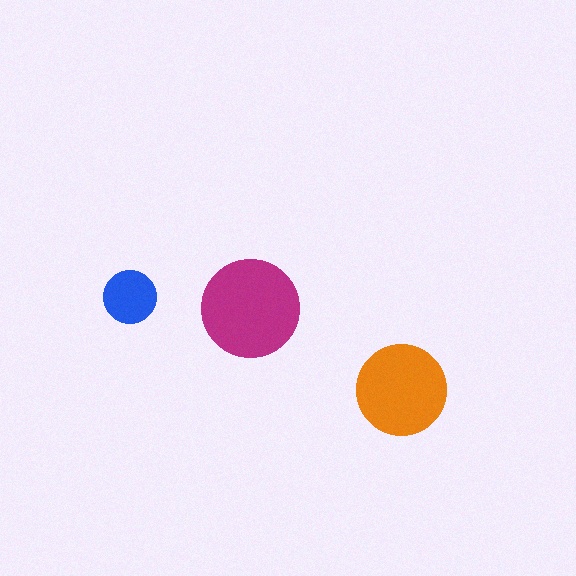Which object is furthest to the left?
The blue circle is leftmost.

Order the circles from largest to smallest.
the magenta one, the orange one, the blue one.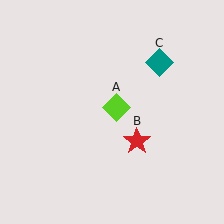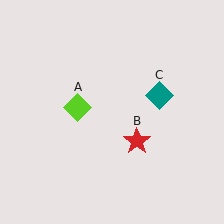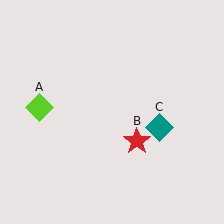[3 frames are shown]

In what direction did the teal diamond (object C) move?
The teal diamond (object C) moved down.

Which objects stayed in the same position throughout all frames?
Red star (object B) remained stationary.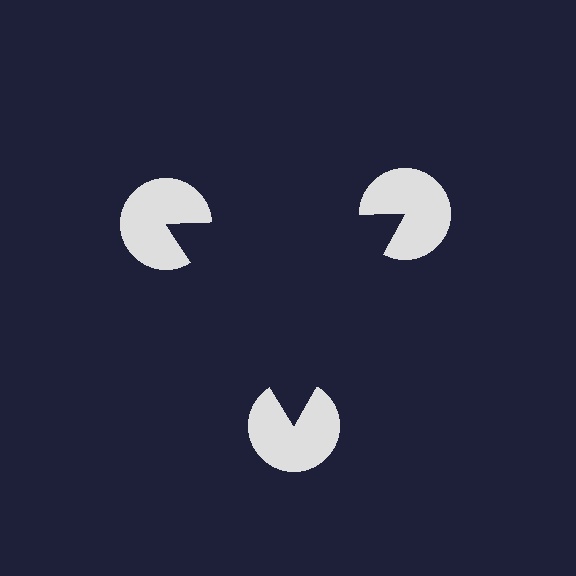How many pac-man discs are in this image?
There are 3 — one at each vertex of the illusory triangle.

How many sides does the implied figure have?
3 sides.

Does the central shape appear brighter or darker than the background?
It typically appears slightly darker than the background, even though no actual brightness change is drawn.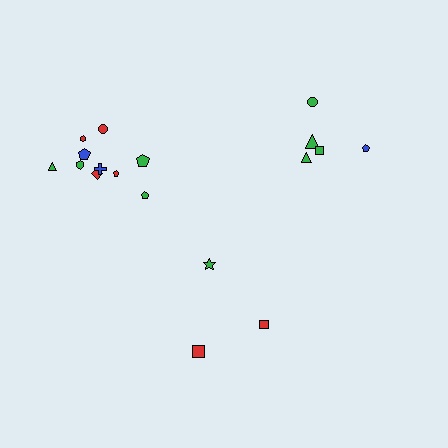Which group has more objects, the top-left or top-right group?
The top-left group.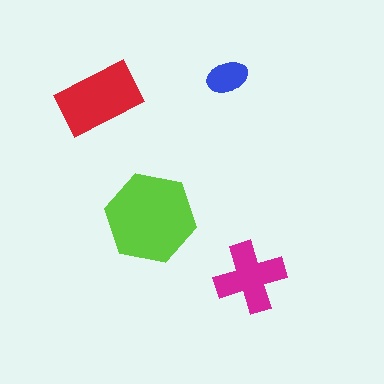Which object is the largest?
The lime hexagon.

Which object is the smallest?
The blue ellipse.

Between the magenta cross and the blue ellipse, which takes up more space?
The magenta cross.